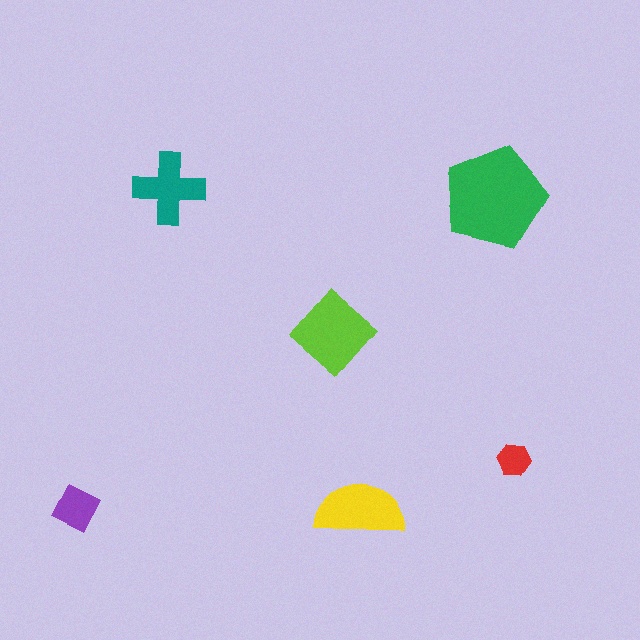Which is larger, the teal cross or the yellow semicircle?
The yellow semicircle.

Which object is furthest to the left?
The purple diamond is leftmost.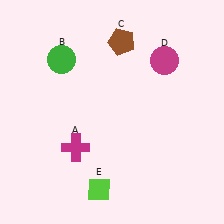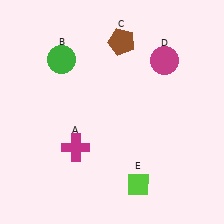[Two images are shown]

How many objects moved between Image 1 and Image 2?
1 object moved between the two images.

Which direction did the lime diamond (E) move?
The lime diamond (E) moved right.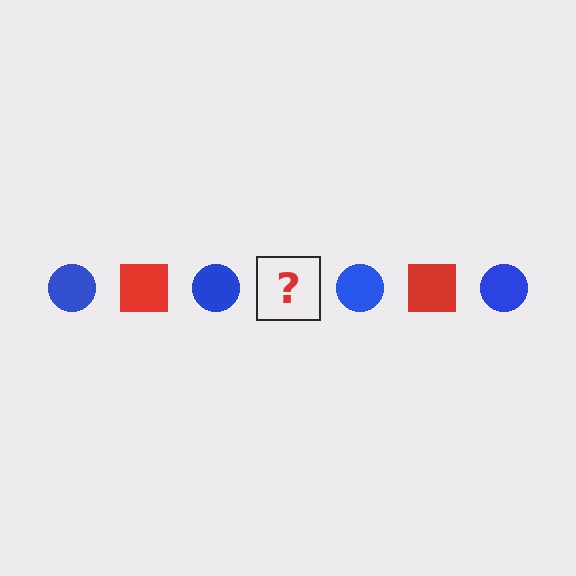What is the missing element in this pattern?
The missing element is a red square.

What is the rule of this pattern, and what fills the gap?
The rule is that the pattern alternates between blue circle and red square. The gap should be filled with a red square.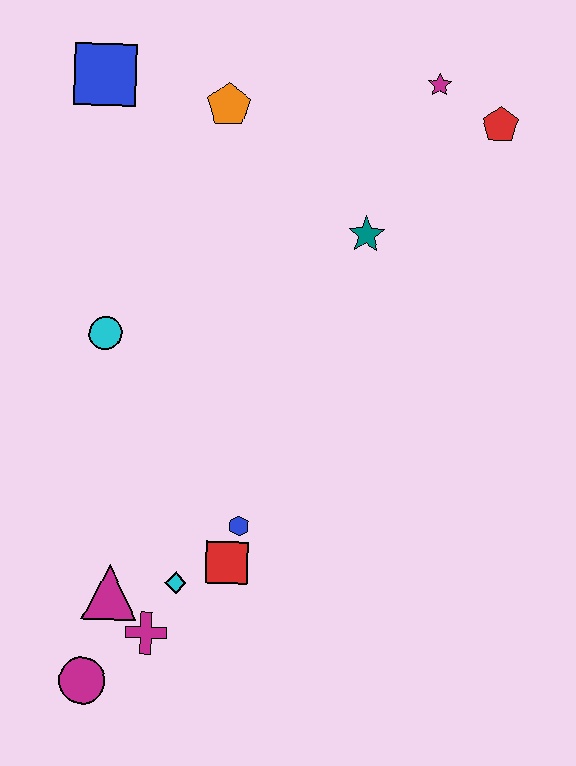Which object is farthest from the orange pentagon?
The magenta circle is farthest from the orange pentagon.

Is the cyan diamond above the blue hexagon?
No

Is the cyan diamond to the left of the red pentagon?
Yes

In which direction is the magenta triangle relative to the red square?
The magenta triangle is to the left of the red square.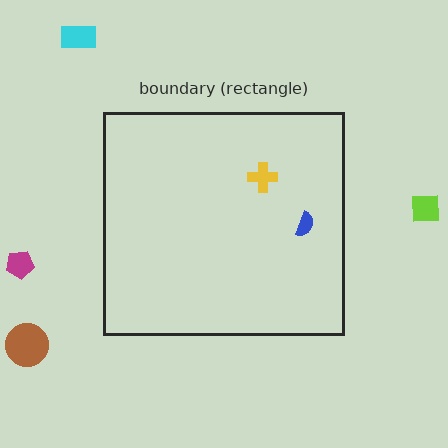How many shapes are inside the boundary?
2 inside, 4 outside.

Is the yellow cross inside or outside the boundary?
Inside.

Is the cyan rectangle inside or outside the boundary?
Outside.